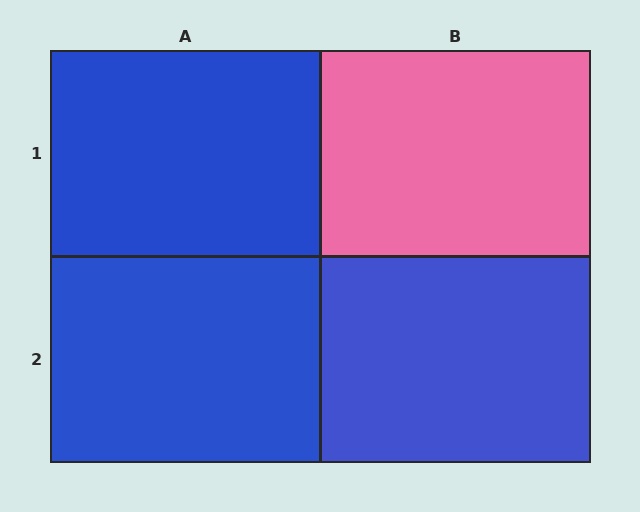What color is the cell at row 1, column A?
Blue.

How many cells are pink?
1 cell is pink.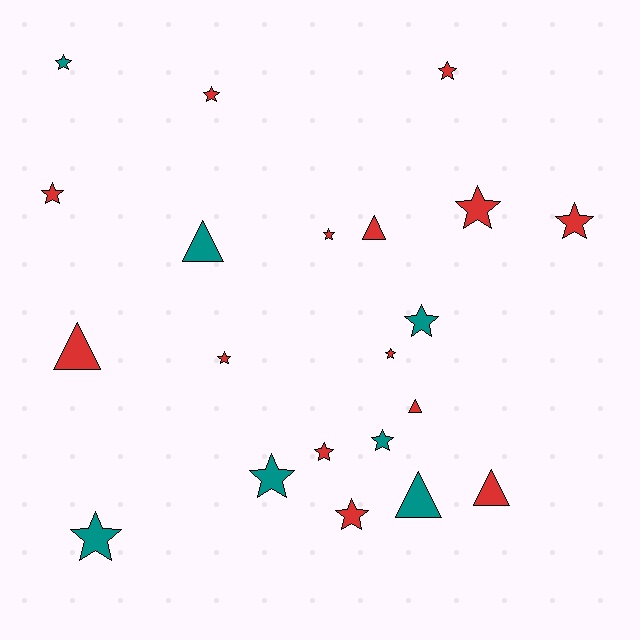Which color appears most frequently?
Red, with 14 objects.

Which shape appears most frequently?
Star, with 15 objects.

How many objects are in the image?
There are 21 objects.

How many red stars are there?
There are 10 red stars.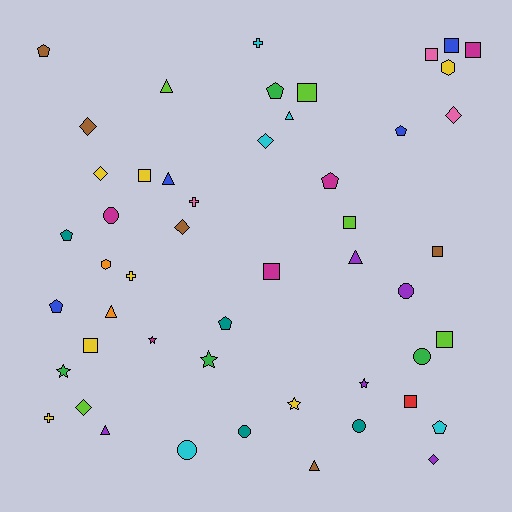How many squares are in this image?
There are 11 squares.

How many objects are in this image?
There are 50 objects.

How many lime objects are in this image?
There are 5 lime objects.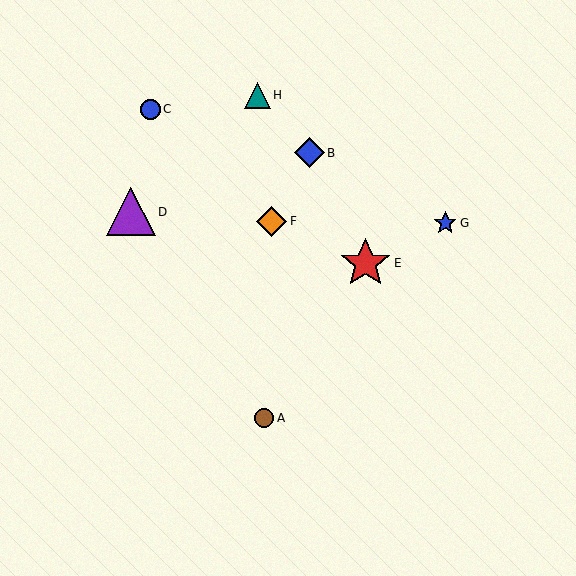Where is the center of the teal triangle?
The center of the teal triangle is at (258, 95).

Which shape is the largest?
The red star (labeled E) is the largest.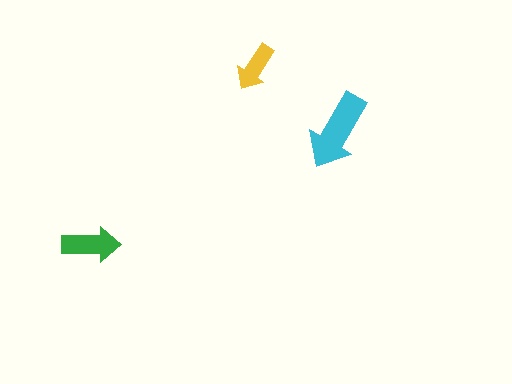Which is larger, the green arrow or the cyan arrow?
The cyan one.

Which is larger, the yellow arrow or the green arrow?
The green one.